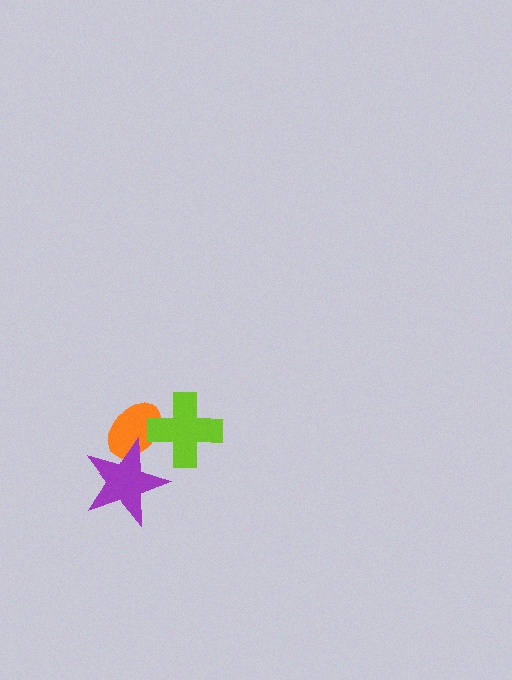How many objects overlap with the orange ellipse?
2 objects overlap with the orange ellipse.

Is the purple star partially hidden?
No, no other shape covers it.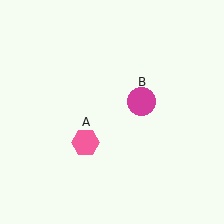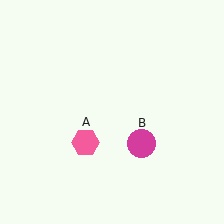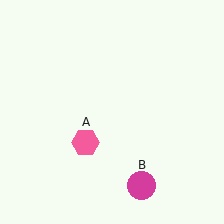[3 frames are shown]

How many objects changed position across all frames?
1 object changed position: magenta circle (object B).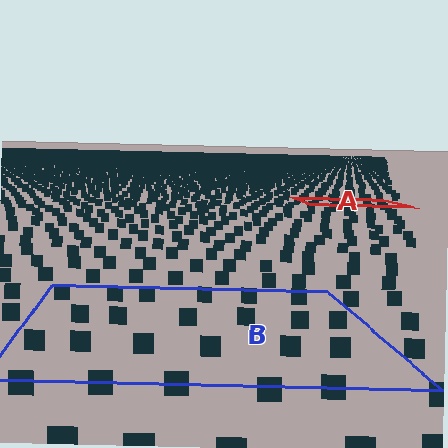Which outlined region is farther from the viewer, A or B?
Region A is farther from the viewer — the texture elements inside it appear smaller and more densely packed.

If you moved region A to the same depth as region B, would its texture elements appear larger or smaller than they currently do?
They would appear larger. At a closer depth, the same texture elements are projected at a bigger on-screen size.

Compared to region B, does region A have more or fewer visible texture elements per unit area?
Region A has more texture elements per unit area — they are packed more densely because it is farther away.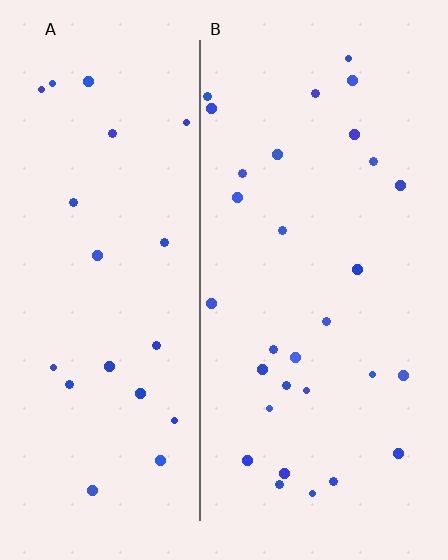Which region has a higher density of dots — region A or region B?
B (the right).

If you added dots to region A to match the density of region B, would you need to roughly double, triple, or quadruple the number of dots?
Approximately double.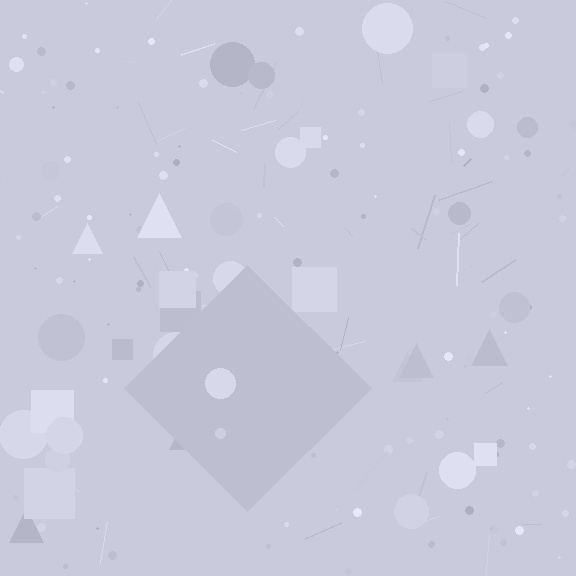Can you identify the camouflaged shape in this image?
The camouflaged shape is a diamond.